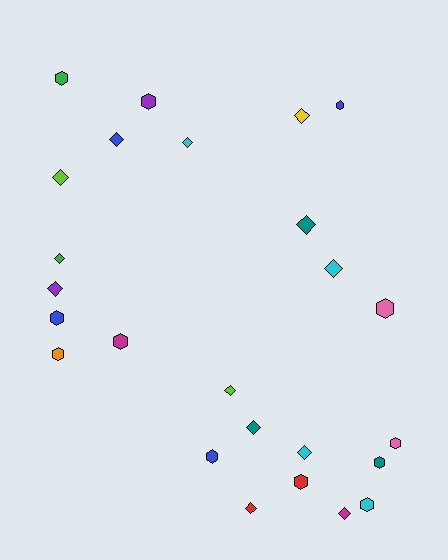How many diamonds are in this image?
There are 13 diamonds.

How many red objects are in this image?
There are 2 red objects.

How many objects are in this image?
There are 25 objects.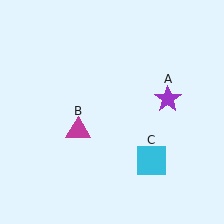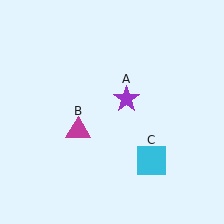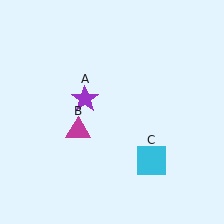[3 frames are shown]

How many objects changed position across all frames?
1 object changed position: purple star (object A).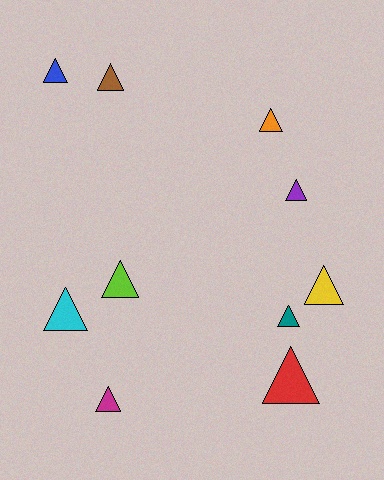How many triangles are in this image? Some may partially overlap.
There are 10 triangles.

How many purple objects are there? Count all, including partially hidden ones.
There is 1 purple object.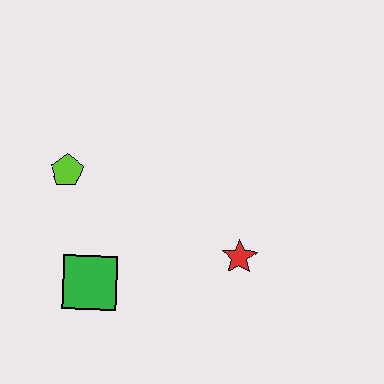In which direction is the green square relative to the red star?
The green square is to the left of the red star.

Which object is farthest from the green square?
The red star is farthest from the green square.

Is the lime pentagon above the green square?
Yes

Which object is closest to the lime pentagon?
The green square is closest to the lime pentagon.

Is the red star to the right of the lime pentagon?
Yes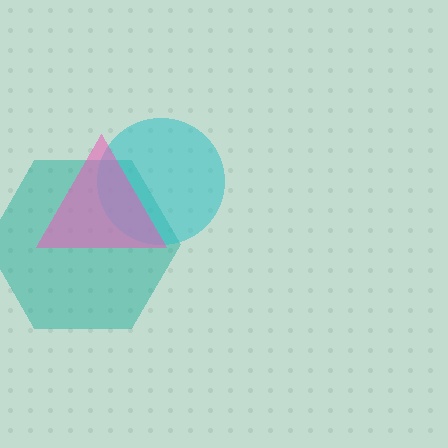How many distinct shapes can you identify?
There are 3 distinct shapes: a teal hexagon, a cyan circle, a pink triangle.